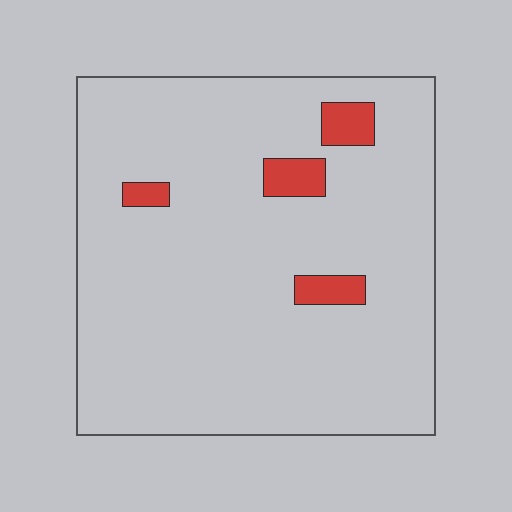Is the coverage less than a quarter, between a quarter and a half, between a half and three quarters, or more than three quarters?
Less than a quarter.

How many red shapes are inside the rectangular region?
4.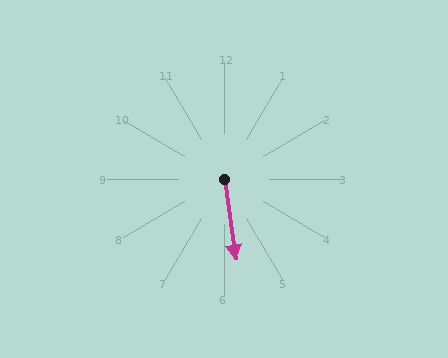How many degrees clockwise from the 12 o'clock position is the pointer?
Approximately 172 degrees.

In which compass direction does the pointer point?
South.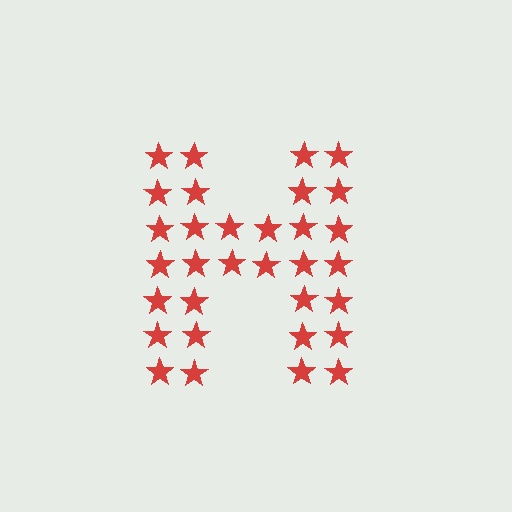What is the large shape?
The large shape is the letter H.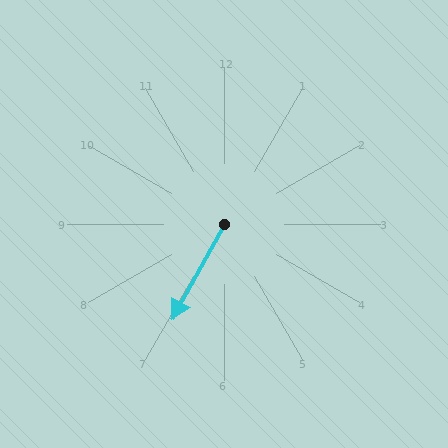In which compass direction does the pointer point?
Southwest.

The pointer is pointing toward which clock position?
Roughly 7 o'clock.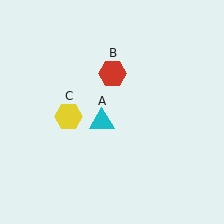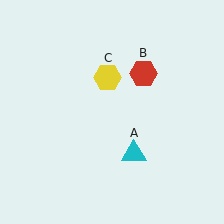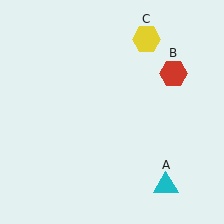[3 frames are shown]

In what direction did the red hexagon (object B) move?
The red hexagon (object B) moved right.